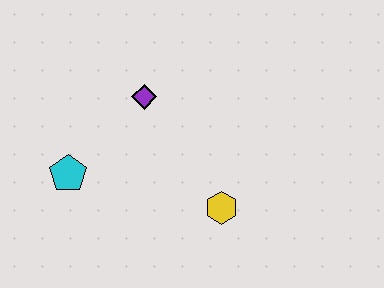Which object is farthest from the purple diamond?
The yellow hexagon is farthest from the purple diamond.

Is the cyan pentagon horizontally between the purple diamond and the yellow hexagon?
No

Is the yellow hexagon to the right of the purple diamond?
Yes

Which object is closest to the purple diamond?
The cyan pentagon is closest to the purple diamond.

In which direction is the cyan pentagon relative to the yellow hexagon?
The cyan pentagon is to the left of the yellow hexagon.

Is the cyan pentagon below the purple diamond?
Yes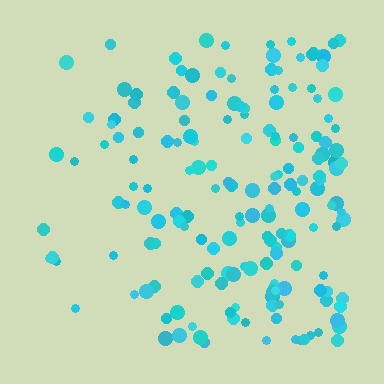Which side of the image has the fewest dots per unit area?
The left.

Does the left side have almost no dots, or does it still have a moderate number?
Still a moderate number, just noticeably fewer than the right.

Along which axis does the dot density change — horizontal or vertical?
Horizontal.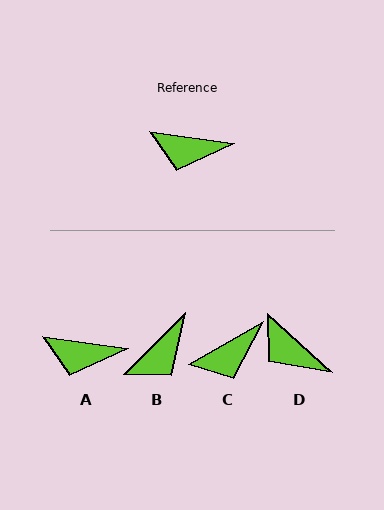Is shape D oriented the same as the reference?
No, it is off by about 35 degrees.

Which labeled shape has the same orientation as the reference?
A.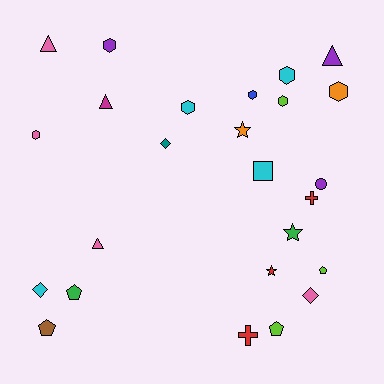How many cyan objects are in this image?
There are 4 cyan objects.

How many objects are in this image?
There are 25 objects.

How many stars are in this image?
There are 3 stars.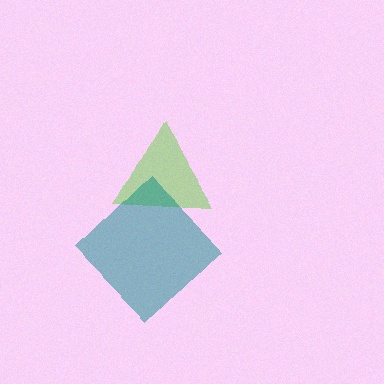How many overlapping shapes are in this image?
There are 2 overlapping shapes in the image.